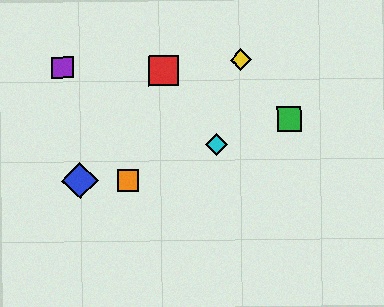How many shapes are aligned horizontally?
2 shapes (the blue diamond, the orange square) are aligned horizontally.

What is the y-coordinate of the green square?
The green square is at y≈119.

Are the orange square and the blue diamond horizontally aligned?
Yes, both are at y≈180.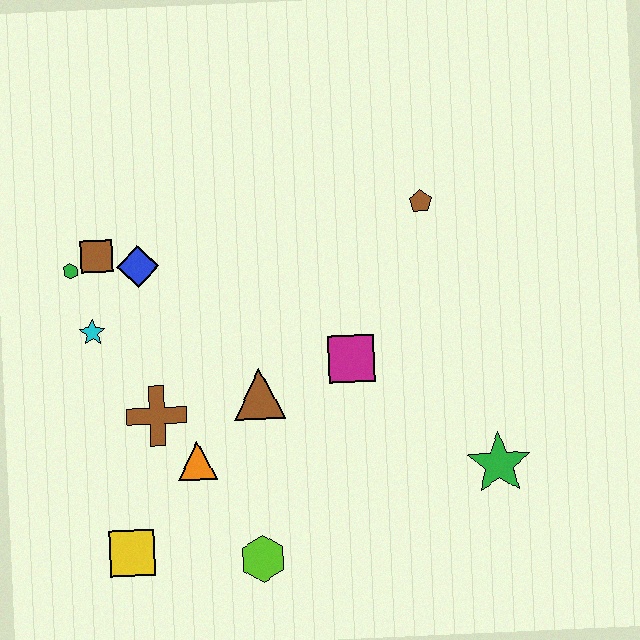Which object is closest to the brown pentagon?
The magenta square is closest to the brown pentagon.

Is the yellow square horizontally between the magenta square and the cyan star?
Yes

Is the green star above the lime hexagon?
Yes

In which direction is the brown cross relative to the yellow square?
The brown cross is above the yellow square.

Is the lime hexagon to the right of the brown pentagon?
No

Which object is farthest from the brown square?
The green star is farthest from the brown square.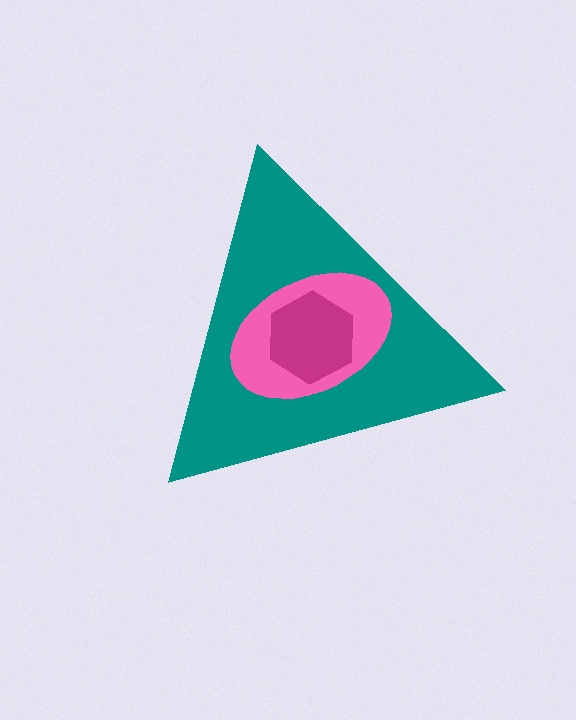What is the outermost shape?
The teal triangle.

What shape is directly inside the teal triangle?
The pink ellipse.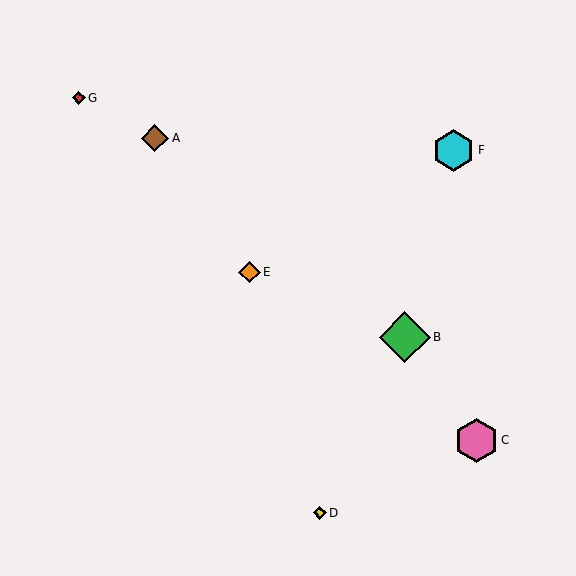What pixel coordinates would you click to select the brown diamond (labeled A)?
Click at (155, 138) to select the brown diamond A.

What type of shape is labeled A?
Shape A is a brown diamond.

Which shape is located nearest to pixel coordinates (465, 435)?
The pink hexagon (labeled C) at (476, 440) is nearest to that location.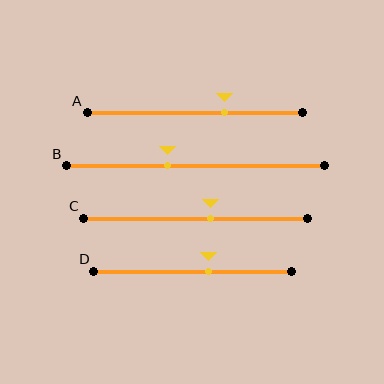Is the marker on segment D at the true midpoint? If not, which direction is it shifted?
No, the marker on segment D is shifted to the right by about 8% of the segment length.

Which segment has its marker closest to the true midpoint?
Segment C has its marker closest to the true midpoint.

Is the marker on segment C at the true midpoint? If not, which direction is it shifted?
No, the marker on segment C is shifted to the right by about 6% of the segment length.